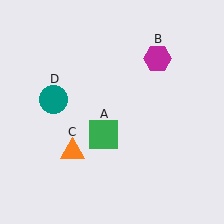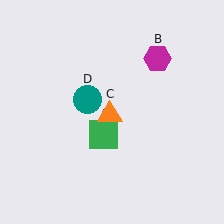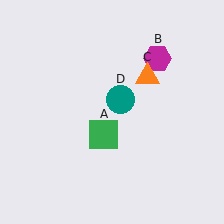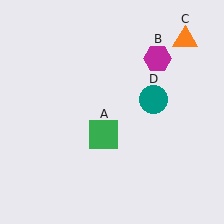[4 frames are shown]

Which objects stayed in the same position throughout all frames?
Green square (object A) and magenta hexagon (object B) remained stationary.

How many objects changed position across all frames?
2 objects changed position: orange triangle (object C), teal circle (object D).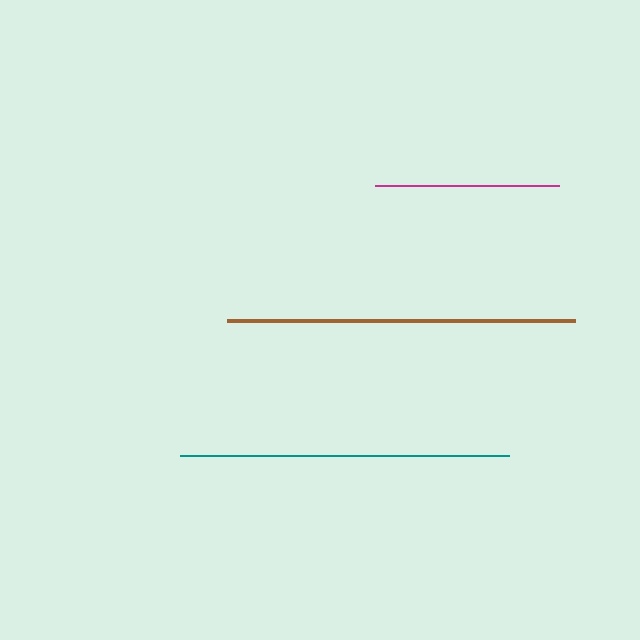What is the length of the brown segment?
The brown segment is approximately 349 pixels long.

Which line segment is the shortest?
The magenta line is the shortest at approximately 184 pixels.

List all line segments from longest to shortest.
From longest to shortest: brown, teal, magenta.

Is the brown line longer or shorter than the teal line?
The brown line is longer than the teal line.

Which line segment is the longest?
The brown line is the longest at approximately 349 pixels.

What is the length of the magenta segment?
The magenta segment is approximately 184 pixels long.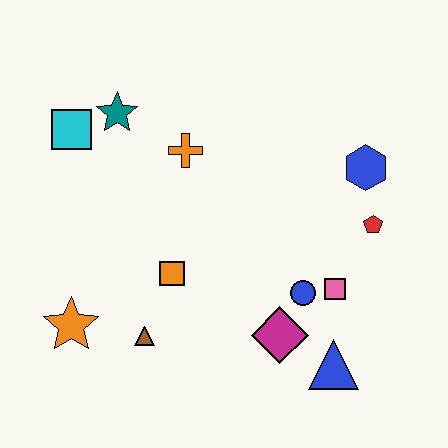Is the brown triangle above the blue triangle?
Yes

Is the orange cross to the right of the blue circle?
No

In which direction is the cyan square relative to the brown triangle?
The cyan square is above the brown triangle.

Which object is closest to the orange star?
The brown triangle is closest to the orange star.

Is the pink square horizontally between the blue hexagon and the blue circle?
Yes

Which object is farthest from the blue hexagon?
The orange star is farthest from the blue hexagon.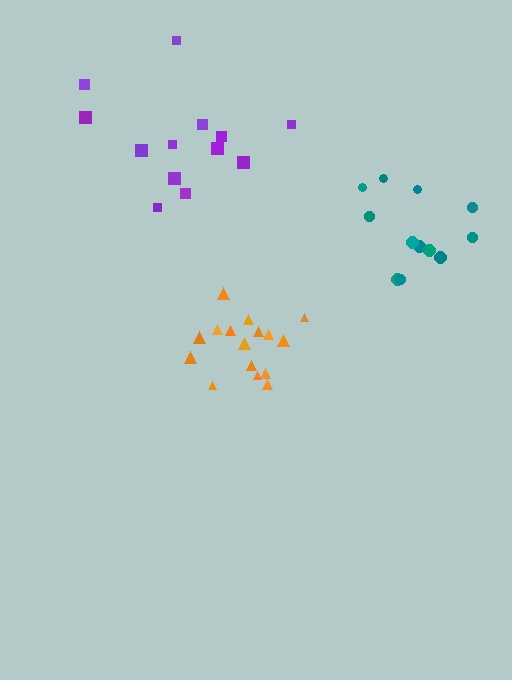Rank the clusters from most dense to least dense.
orange, teal, purple.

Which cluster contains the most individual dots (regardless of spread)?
Orange (16).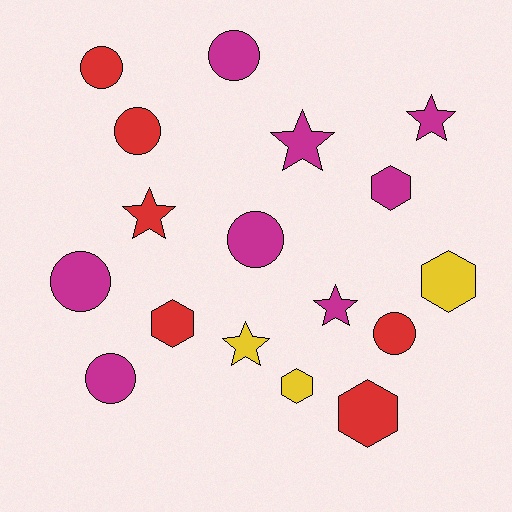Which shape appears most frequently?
Circle, with 7 objects.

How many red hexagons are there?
There are 2 red hexagons.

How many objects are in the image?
There are 17 objects.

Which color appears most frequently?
Magenta, with 8 objects.